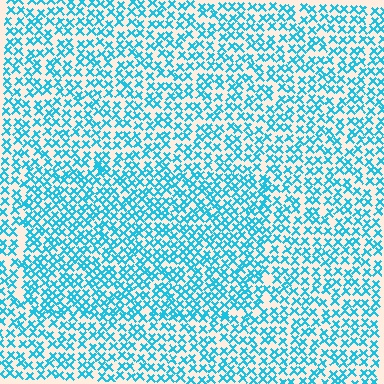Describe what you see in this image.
The image contains small cyan elements arranged at two different densities. A rectangle-shaped region is visible where the elements are more densely packed than the surrounding area.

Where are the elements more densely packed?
The elements are more densely packed inside the rectangle boundary.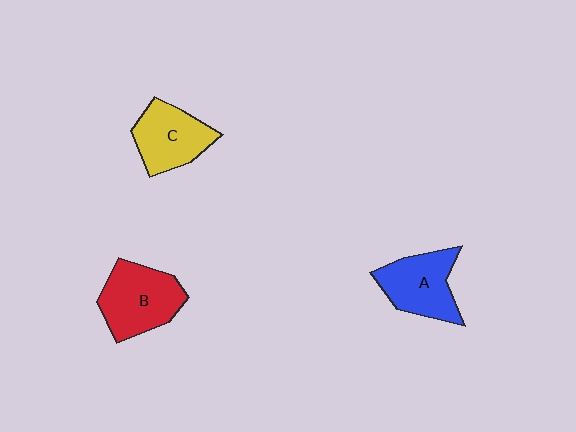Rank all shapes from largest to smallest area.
From largest to smallest: B (red), A (blue), C (yellow).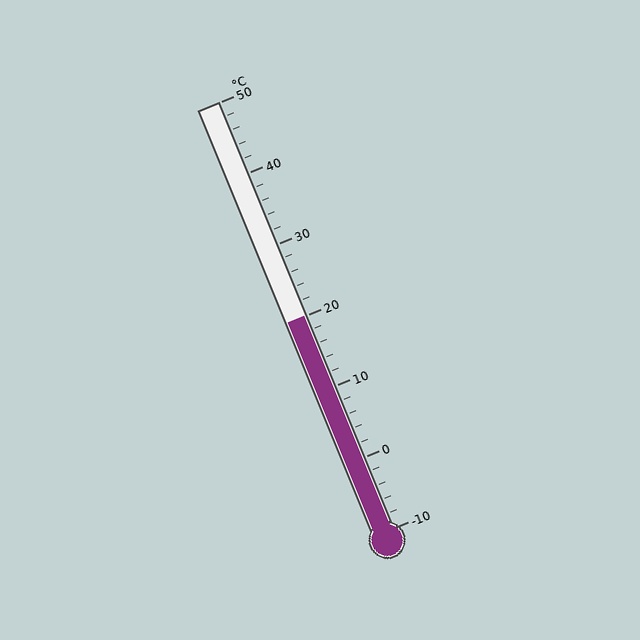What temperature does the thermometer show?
The thermometer shows approximately 20°C.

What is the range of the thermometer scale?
The thermometer scale ranges from -10°C to 50°C.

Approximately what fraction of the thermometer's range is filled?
The thermometer is filled to approximately 50% of its range.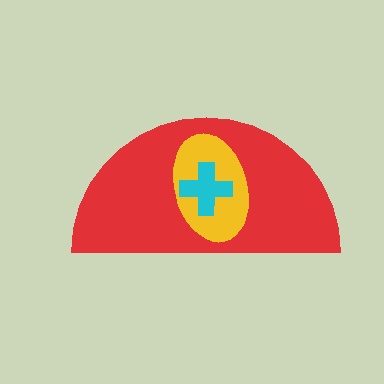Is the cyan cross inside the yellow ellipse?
Yes.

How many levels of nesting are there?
3.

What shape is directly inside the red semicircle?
The yellow ellipse.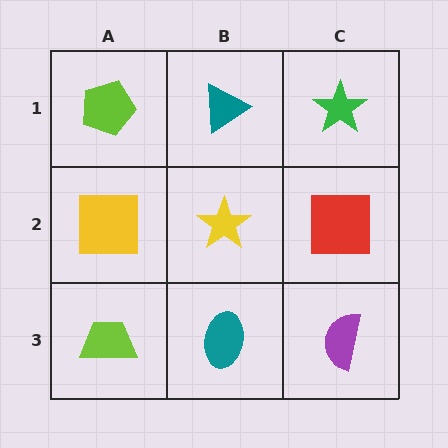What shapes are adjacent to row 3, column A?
A yellow square (row 2, column A), a teal ellipse (row 3, column B).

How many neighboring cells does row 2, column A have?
3.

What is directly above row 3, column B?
A yellow star.